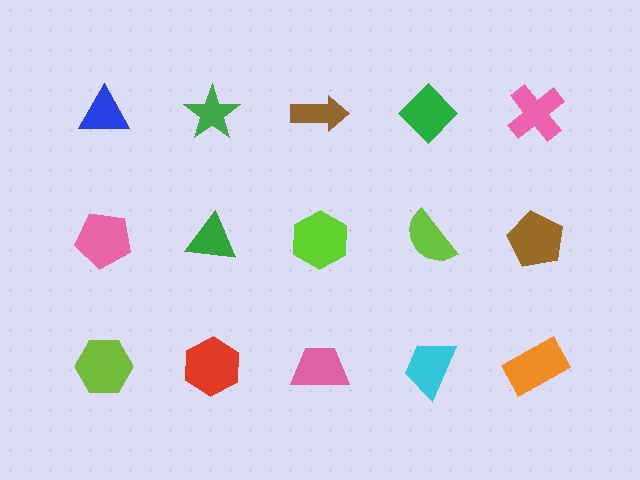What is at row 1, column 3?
A brown arrow.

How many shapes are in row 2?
5 shapes.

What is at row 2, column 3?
A lime hexagon.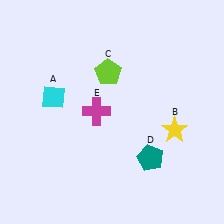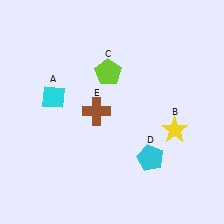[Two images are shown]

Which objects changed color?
D changed from teal to cyan. E changed from magenta to brown.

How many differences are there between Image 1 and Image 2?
There are 2 differences between the two images.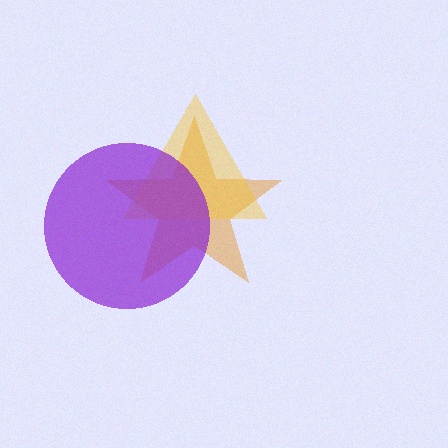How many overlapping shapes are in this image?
There are 3 overlapping shapes in the image.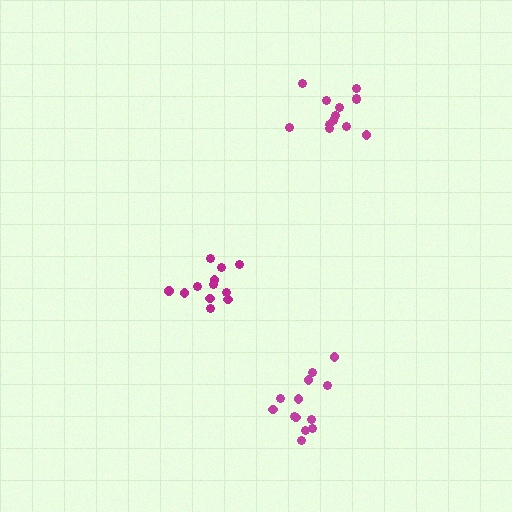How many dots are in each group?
Group 1: 13 dots, Group 2: 13 dots, Group 3: 12 dots (38 total).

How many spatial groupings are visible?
There are 3 spatial groupings.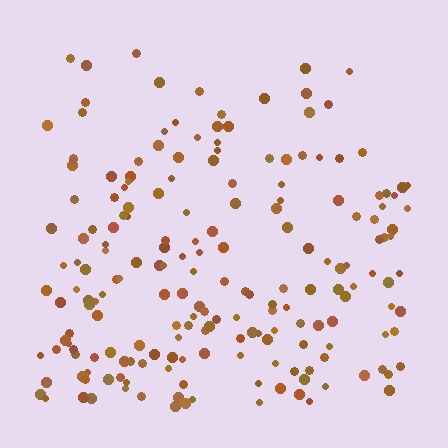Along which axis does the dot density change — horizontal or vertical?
Vertical.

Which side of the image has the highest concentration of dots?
The bottom.